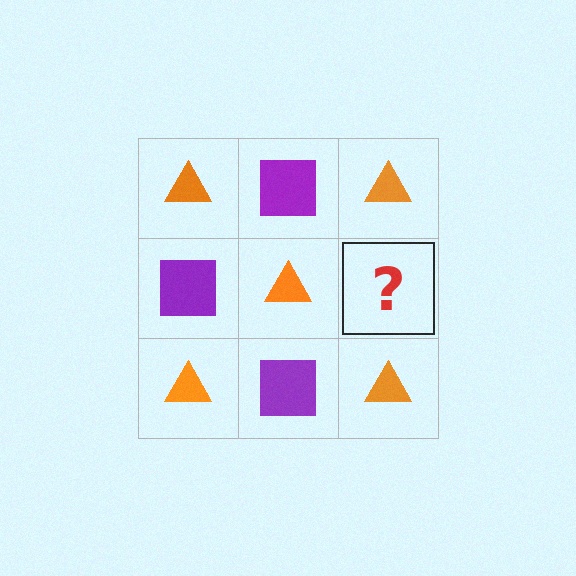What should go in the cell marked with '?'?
The missing cell should contain a purple square.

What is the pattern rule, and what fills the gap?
The rule is that it alternates orange triangle and purple square in a checkerboard pattern. The gap should be filled with a purple square.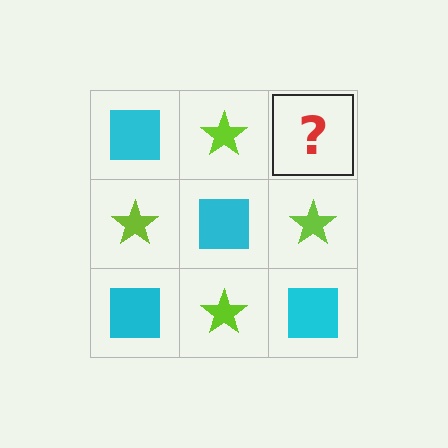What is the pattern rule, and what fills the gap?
The rule is that it alternates cyan square and lime star in a checkerboard pattern. The gap should be filled with a cyan square.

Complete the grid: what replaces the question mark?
The question mark should be replaced with a cyan square.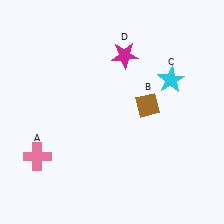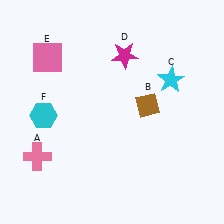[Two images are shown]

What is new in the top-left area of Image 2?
A pink square (E) was added in the top-left area of Image 2.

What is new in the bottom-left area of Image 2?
A cyan hexagon (F) was added in the bottom-left area of Image 2.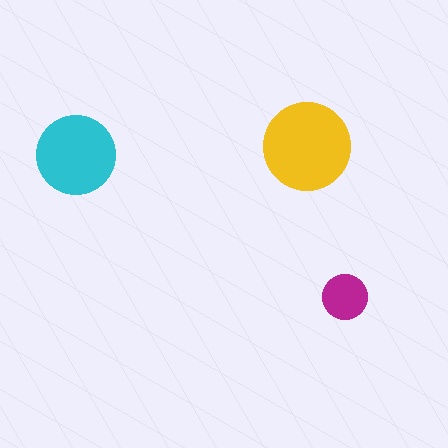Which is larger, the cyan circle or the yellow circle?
The yellow one.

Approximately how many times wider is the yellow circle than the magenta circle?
About 2 times wider.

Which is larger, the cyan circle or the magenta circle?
The cyan one.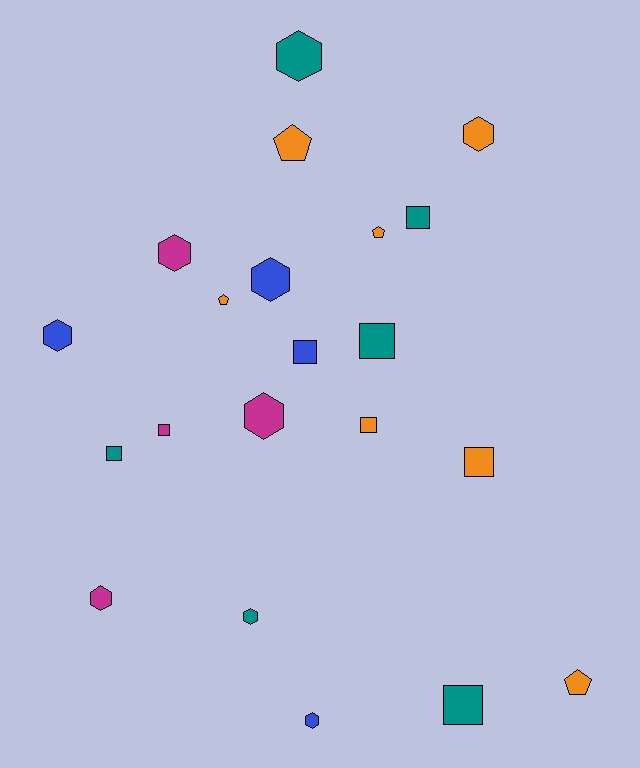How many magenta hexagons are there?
There are 3 magenta hexagons.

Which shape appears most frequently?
Hexagon, with 9 objects.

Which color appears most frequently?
Orange, with 7 objects.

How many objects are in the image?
There are 21 objects.